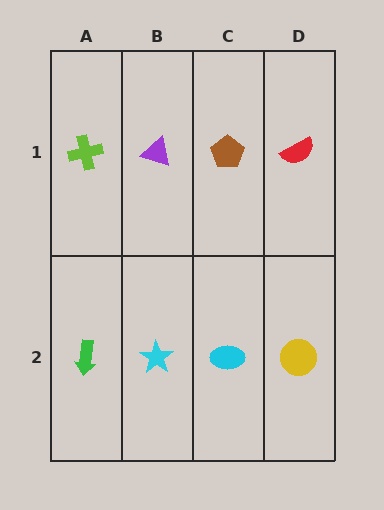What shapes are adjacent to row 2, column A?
A lime cross (row 1, column A), a cyan star (row 2, column B).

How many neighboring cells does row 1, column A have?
2.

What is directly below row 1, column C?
A cyan ellipse.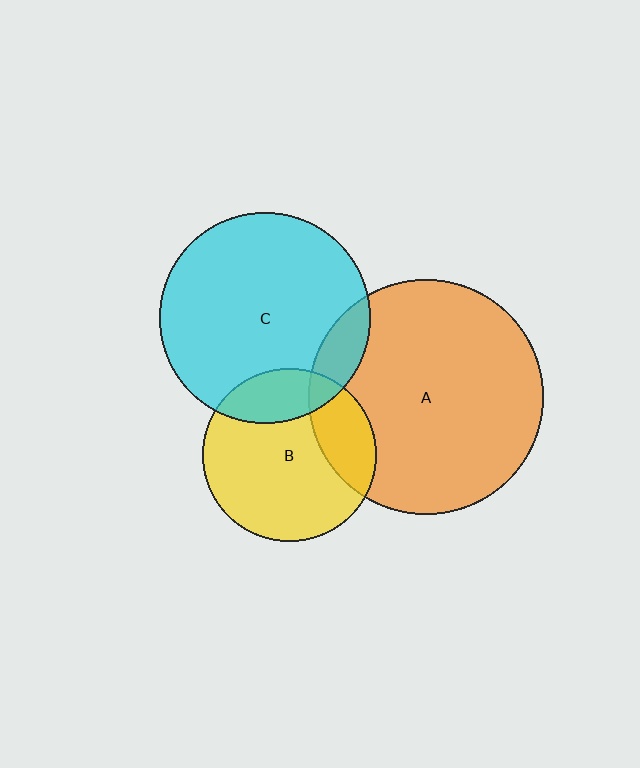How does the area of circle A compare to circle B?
Approximately 1.8 times.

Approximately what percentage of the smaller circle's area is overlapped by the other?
Approximately 20%.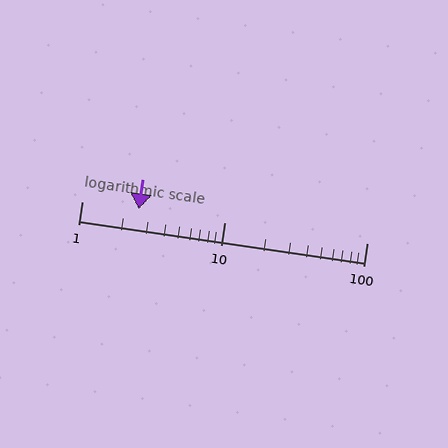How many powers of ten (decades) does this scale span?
The scale spans 2 decades, from 1 to 100.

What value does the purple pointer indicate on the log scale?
The pointer indicates approximately 2.5.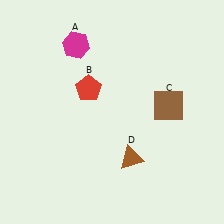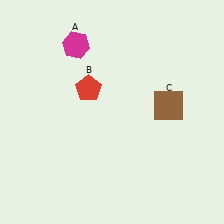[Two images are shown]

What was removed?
The brown triangle (D) was removed in Image 2.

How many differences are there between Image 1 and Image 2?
There is 1 difference between the two images.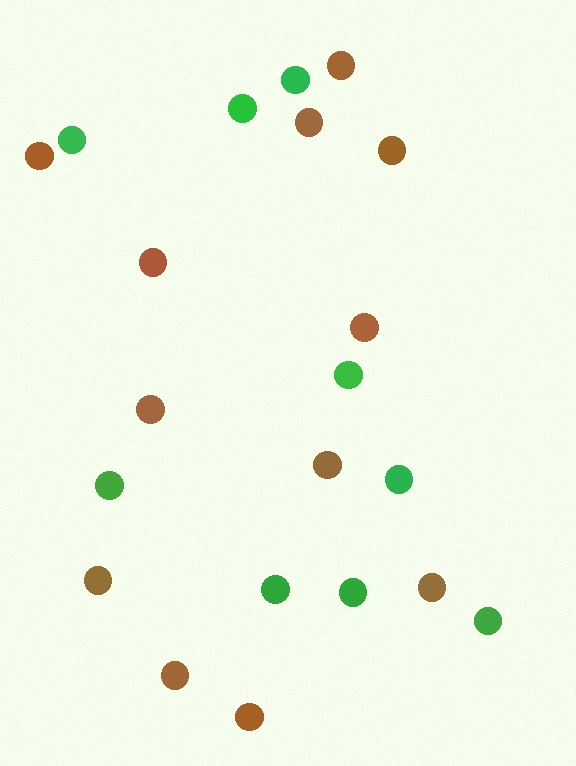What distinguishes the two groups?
There are 2 groups: one group of green circles (9) and one group of brown circles (12).